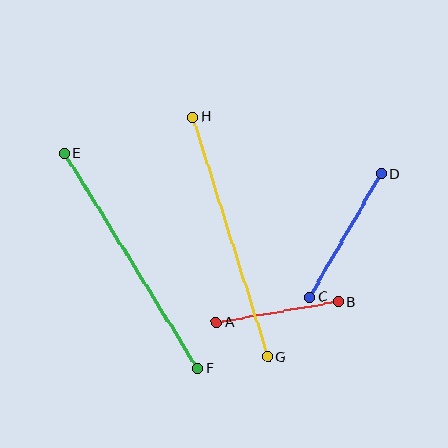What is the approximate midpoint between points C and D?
The midpoint is at approximately (345, 235) pixels.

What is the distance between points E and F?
The distance is approximately 253 pixels.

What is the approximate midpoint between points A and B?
The midpoint is at approximately (277, 312) pixels.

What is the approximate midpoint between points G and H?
The midpoint is at approximately (230, 237) pixels.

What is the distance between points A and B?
The distance is approximately 124 pixels.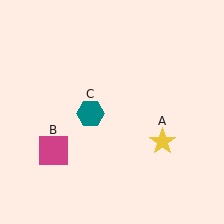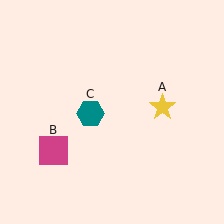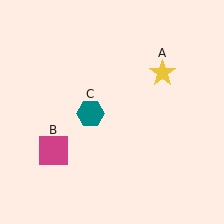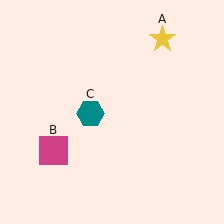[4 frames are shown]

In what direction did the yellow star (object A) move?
The yellow star (object A) moved up.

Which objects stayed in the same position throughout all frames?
Magenta square (object B) and teal hexagon (object C) remained stationary.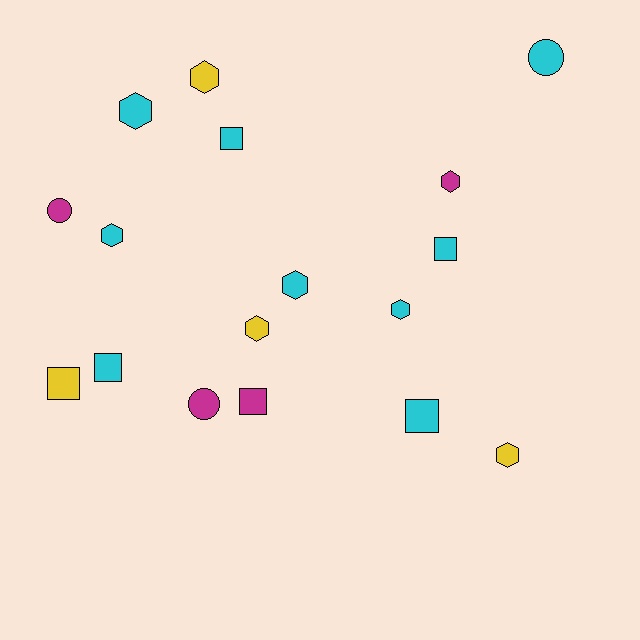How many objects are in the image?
There are 17 objects.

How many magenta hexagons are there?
There is 1 magenta hexagon.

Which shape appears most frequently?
Hexagon, with 8 objects.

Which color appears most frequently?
Cyan, with 9 objects.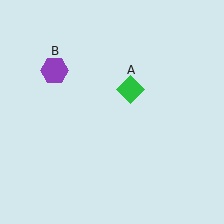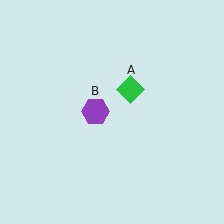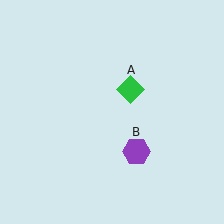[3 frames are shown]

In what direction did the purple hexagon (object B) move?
The purple hexagon (object B) moved down and to the right.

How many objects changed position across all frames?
1 object changed position: purple hexagon (object B).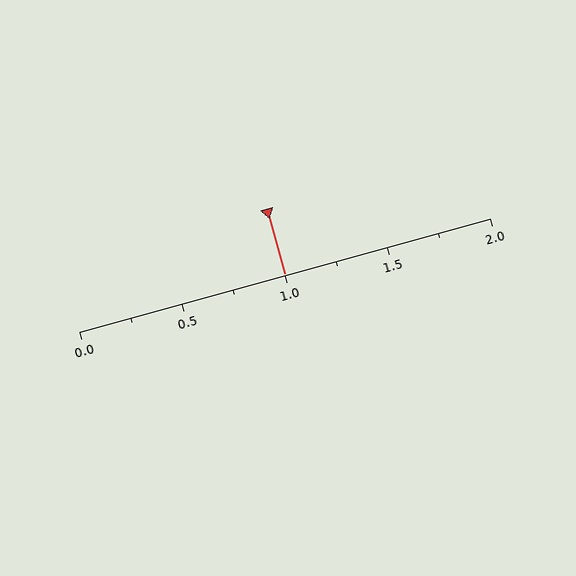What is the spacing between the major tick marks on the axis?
The major ticks are spaced 0.5 apart.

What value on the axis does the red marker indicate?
The marker indicates approximately 1.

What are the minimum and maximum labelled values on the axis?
The axis runs from 0.0 to 2.0.